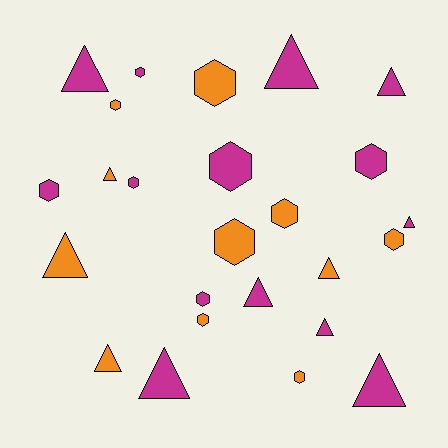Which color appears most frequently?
Magenta, with 14 objects.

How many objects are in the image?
There are 25 objects.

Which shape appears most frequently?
Hexagon, with 13 objects.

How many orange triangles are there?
There are 4 orange triangles.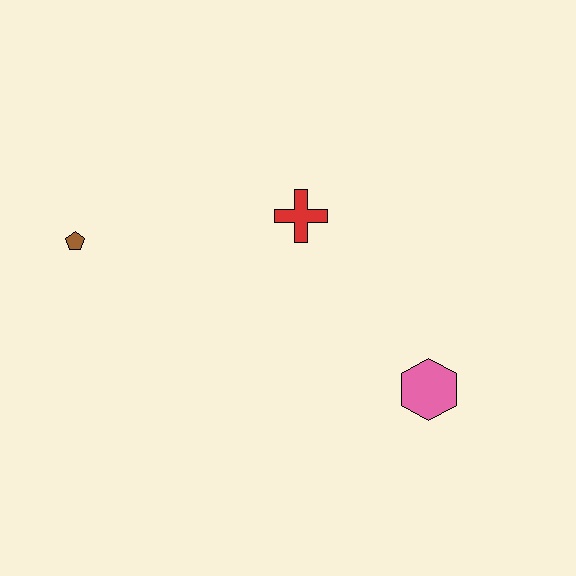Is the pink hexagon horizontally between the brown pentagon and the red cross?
No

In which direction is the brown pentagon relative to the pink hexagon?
The brown pentagon is to the left of the pink hexagon.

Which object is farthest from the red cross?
The brown pentagon is farthest from the red cross.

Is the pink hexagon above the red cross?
No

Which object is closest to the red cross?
The pink hexagon is closest to the red cross.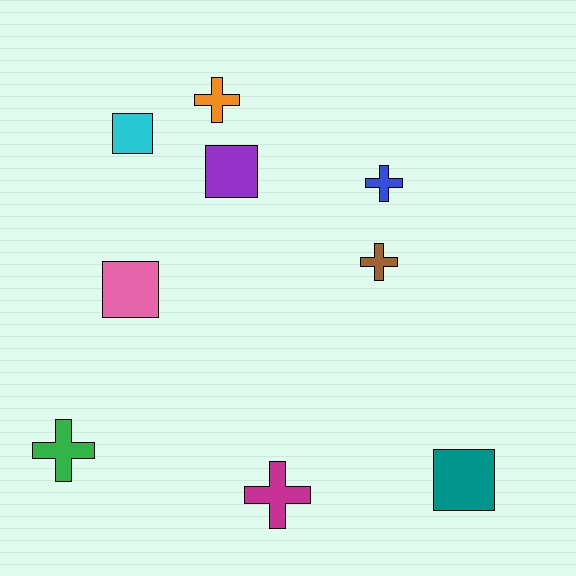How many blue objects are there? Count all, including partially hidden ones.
There is 1 blue object.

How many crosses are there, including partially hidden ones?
There are 5 crosses.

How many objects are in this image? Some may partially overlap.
There are 9 objects.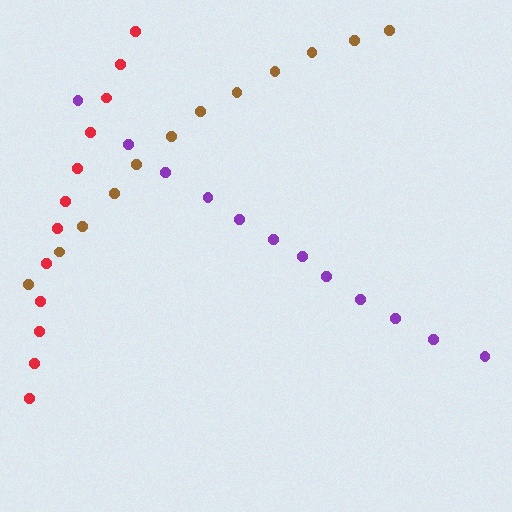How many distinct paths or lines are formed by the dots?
There are 3 distinct paths.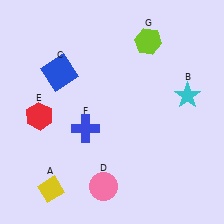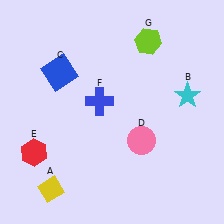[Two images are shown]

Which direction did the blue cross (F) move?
The blue cross (F) moved up.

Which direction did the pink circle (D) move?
The pink circle (D) moved up.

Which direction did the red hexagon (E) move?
The red hexagon (E) moved down.